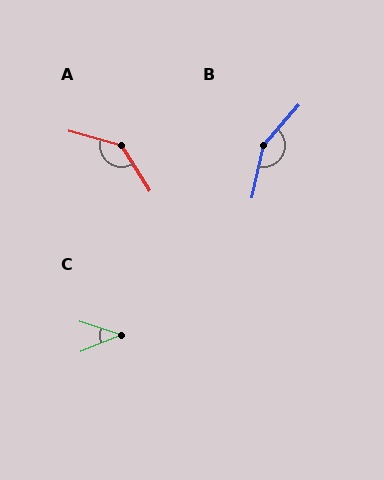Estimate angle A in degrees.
Approximately 137 degrees.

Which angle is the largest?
B, at approximately 151 degrees.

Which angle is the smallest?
C, at approximately 39 degrees.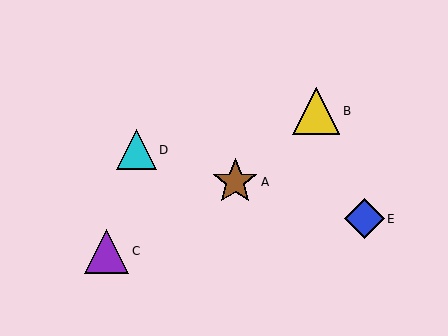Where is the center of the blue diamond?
The center of the blue diamond is at (364, 219).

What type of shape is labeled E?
Shape E is a blue diamond.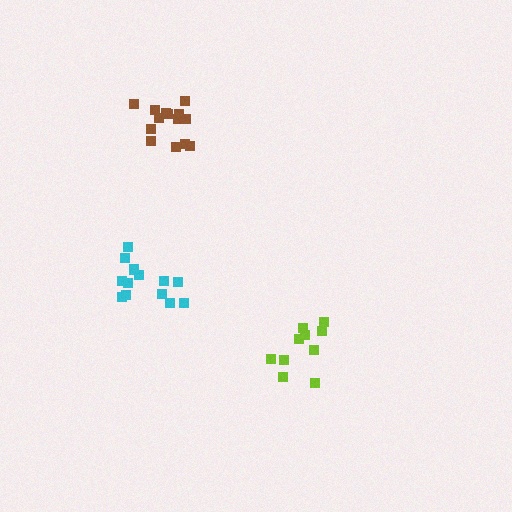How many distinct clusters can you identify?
There are 3 distinct clusters.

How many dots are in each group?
Group 1: 10 dots, Group 2: 14 dots, Group 3: 13 dots (37 total).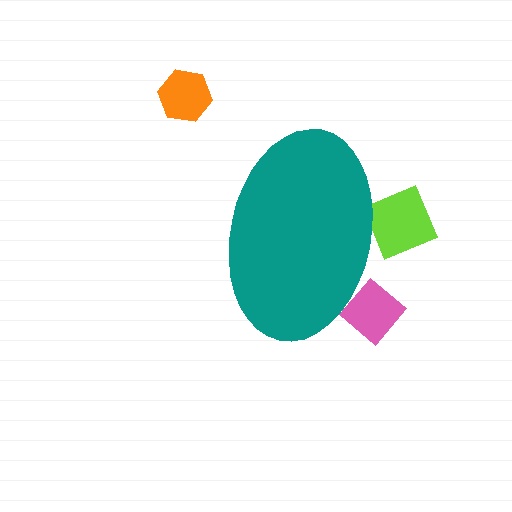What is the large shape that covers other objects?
A teal ellipse.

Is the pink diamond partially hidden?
Yes, the pink diamond is partially hidden behind the teal ellipse.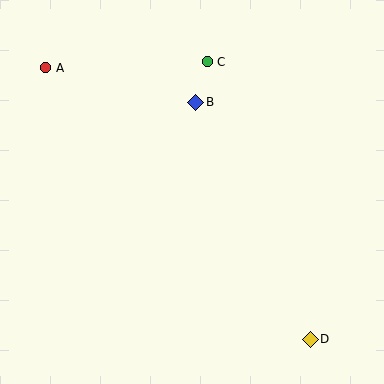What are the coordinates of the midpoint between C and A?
The midpoint between C and A is at (126, 65).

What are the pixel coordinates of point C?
Point C is at (207, 62).